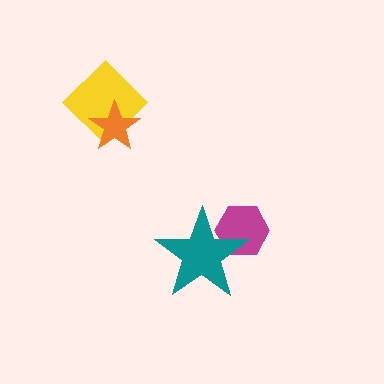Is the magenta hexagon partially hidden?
Yes, it is partially covered by another shape.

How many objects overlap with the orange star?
1 object overlaps with the orange star.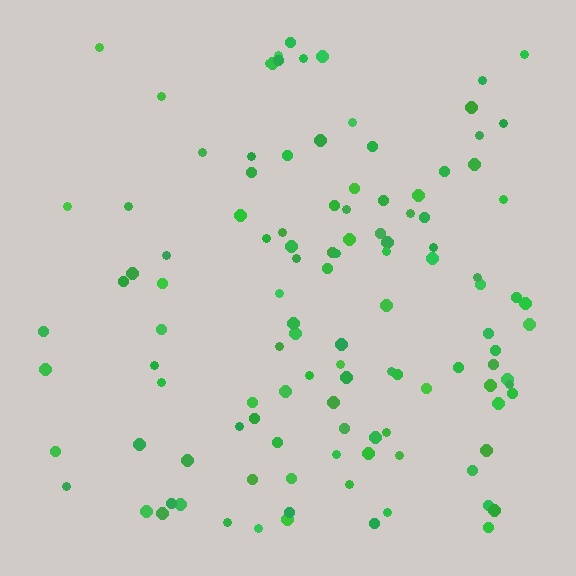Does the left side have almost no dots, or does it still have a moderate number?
Still a moderate number, just noticeably fewer than the right.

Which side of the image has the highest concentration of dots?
The right.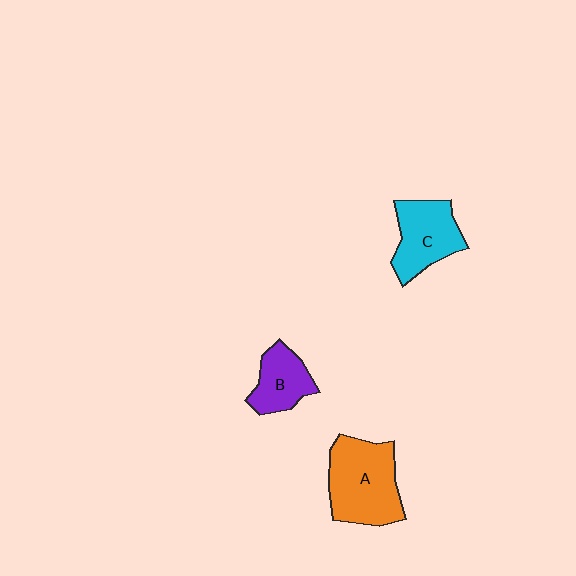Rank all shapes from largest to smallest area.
From largest to smallest: A (orange), C (cyan), B (purple).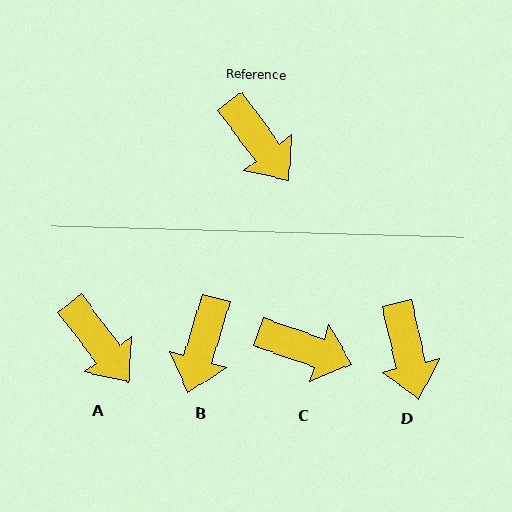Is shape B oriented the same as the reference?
No, it is off by about 53 degrees.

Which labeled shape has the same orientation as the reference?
A.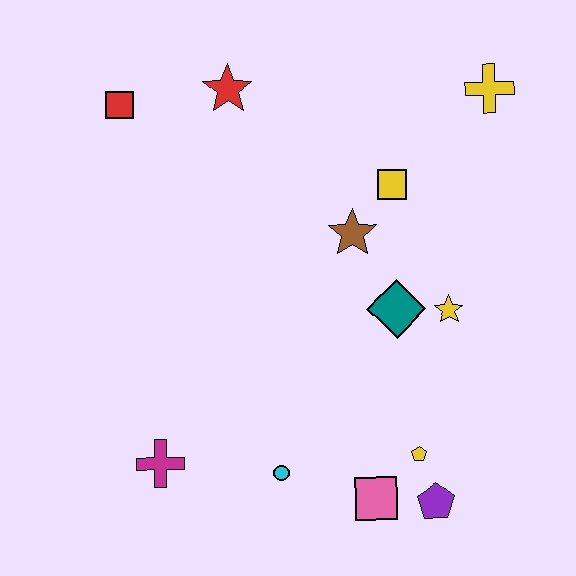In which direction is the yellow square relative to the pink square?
The yellow square is above the pink square.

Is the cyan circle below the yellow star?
Yes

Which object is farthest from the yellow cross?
The magenta cross is farthest from the yellow cross.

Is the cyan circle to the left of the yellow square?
Yes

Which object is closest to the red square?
The red star is closest to the red square.